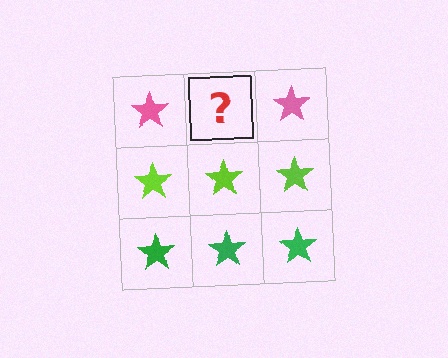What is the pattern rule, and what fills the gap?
The rule is that each row has a consistent color. The gap should be filled with a pink star.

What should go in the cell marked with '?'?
The missing cell should contain a pink star.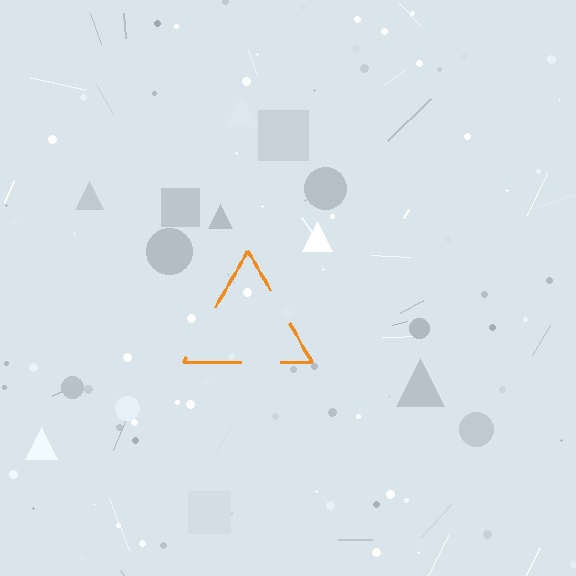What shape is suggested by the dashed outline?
The dashed outline suggests a triangle.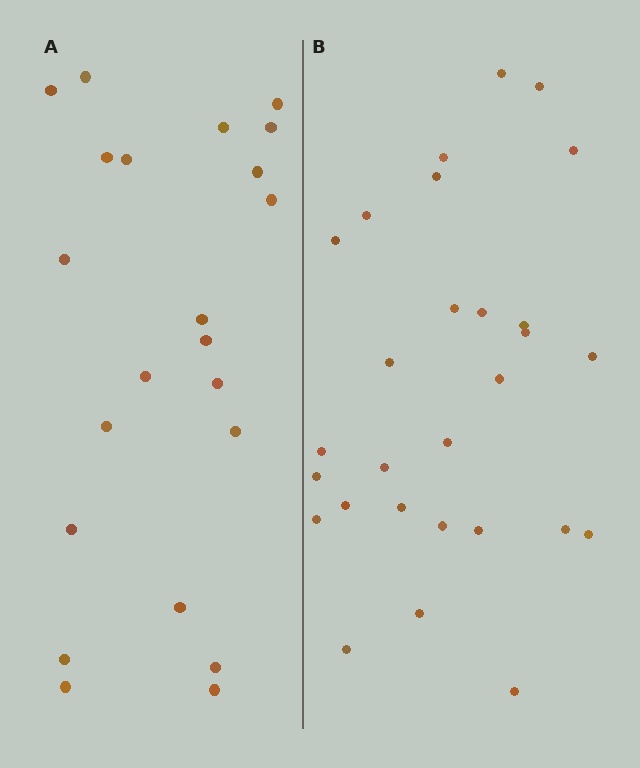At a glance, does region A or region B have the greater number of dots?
Region B (the right region) has more dots.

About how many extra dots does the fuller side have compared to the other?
Region B has about 6 more dots than region A.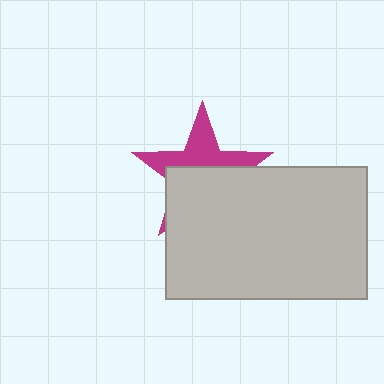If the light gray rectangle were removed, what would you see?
You would see the complete magenta star.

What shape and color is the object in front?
The object in front is a light gray rectangle.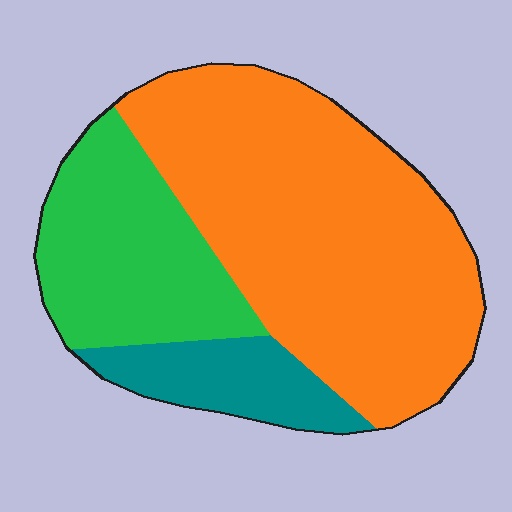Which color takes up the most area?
Orange, at roughly 60%.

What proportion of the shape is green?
Green covers around 25% of the shape.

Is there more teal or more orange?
Orange.